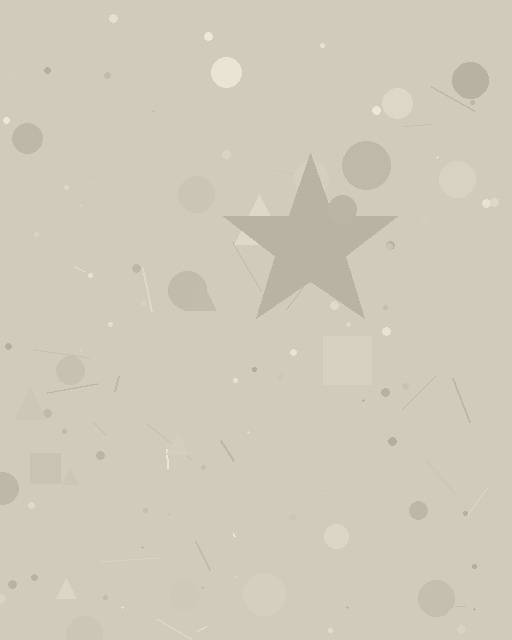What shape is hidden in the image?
A star is hidden in the image.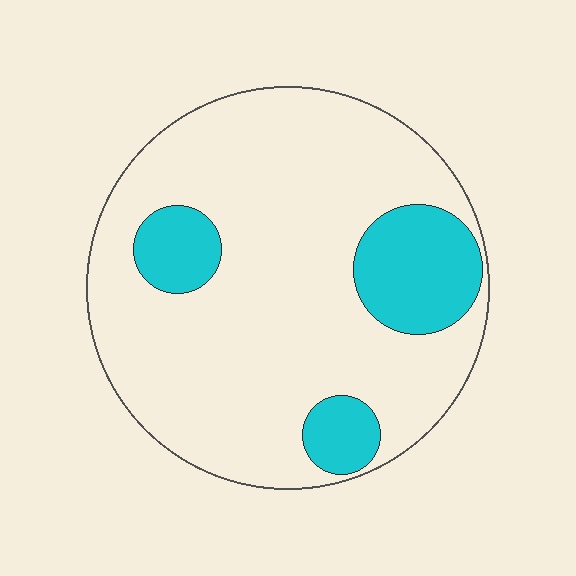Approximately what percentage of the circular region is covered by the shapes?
Approximately 20%.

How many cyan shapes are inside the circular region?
3.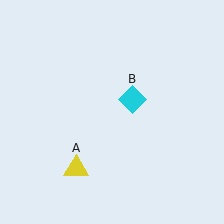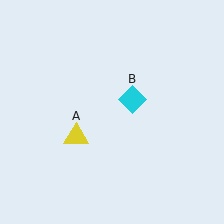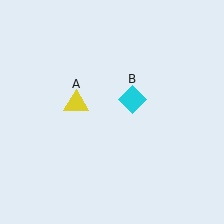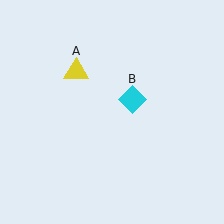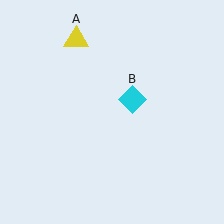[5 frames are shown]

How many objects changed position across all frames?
1 object changed position: yellow triangle (object A).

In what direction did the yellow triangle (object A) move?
The yellow triangle (object A) moved up.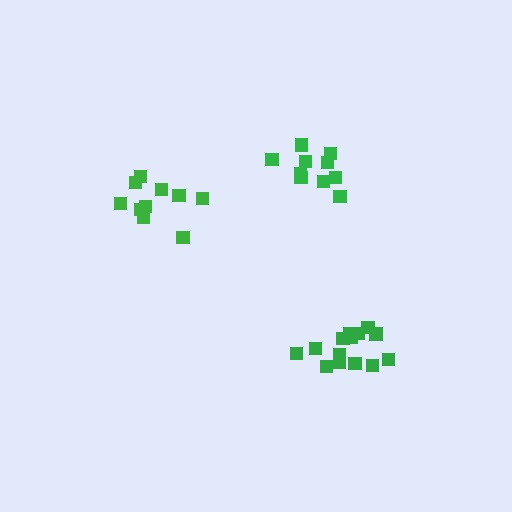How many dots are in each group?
Group 1: 11 dots, Group 2: 10 dots, Group 3: 14 dots (35 total).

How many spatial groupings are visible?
There are 3 spatial groupings.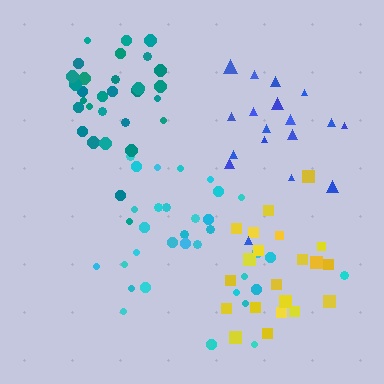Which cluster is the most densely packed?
Teal.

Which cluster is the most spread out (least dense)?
Blue.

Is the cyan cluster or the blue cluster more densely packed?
Cyan.